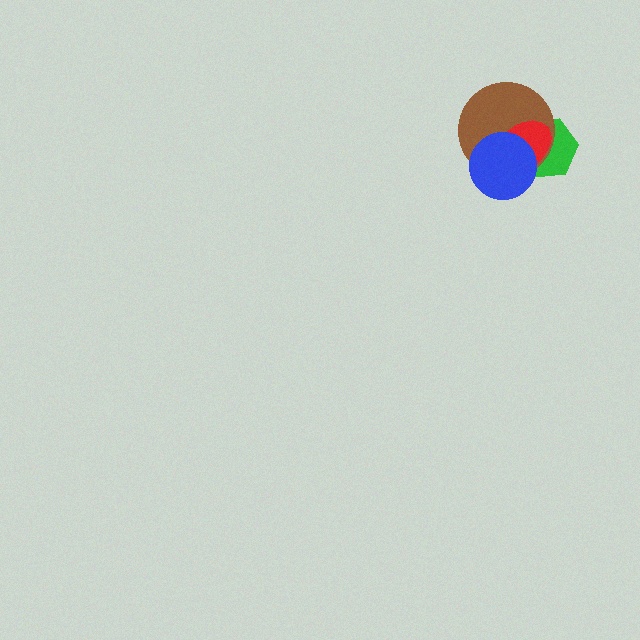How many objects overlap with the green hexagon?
3 objects overlap with the green hexagon.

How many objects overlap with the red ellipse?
3 objects overlap with the red ellipse.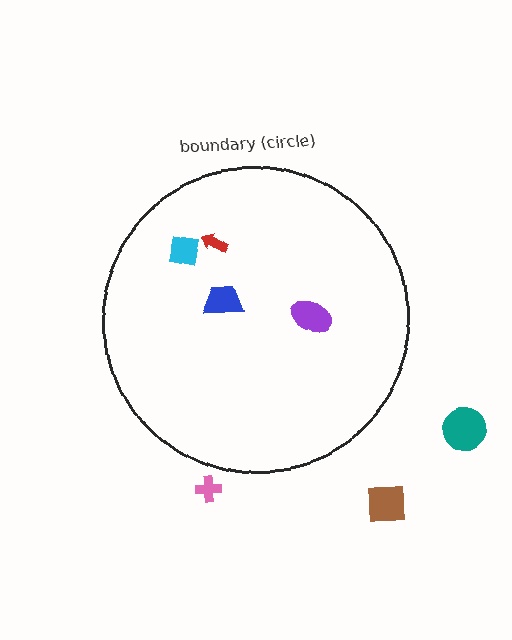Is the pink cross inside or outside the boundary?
Outside.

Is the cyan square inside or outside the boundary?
Inside.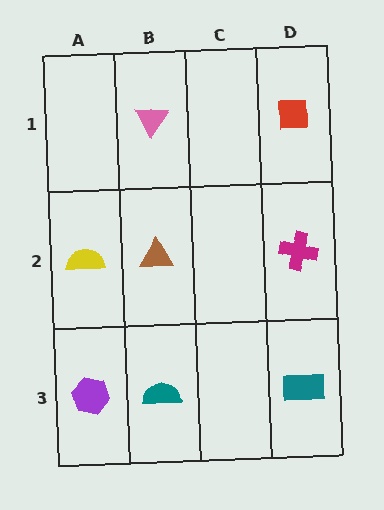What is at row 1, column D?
A red square.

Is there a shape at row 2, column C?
No, that cell is empty.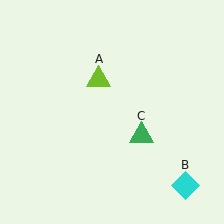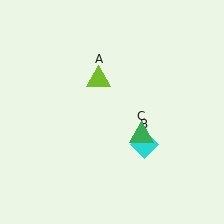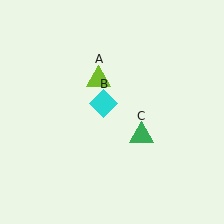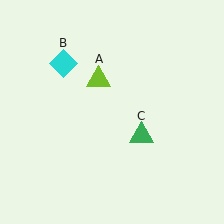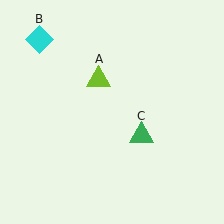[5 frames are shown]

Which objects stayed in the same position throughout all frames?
Lime triangle (object A) and green triangle (object C) remained stationary.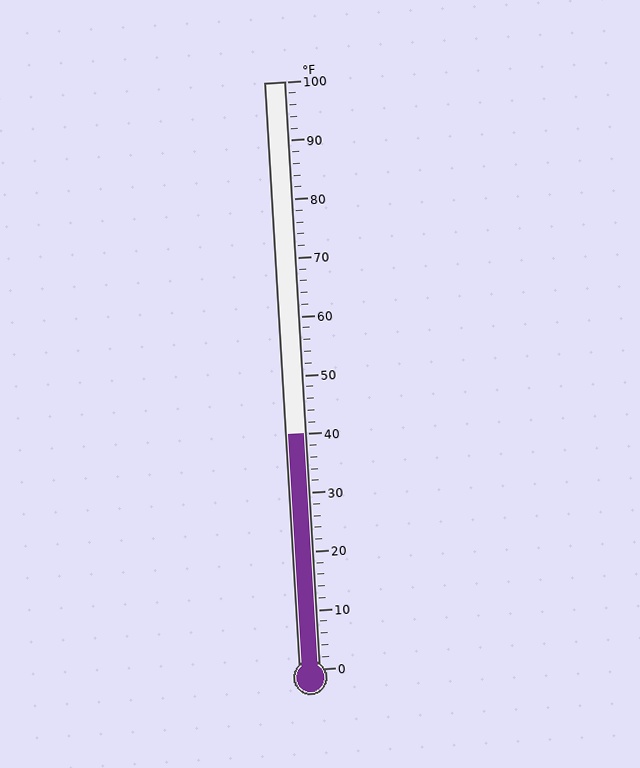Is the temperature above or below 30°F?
The temperature is above 30°F.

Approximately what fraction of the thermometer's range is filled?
The thermometer is filled to approximately 40% of its range.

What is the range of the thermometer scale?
The thermometer scale ranges from 0°F to 100°F.